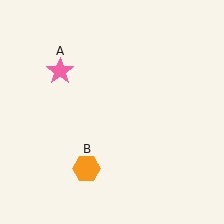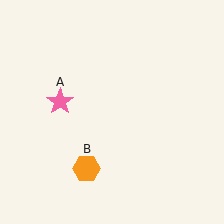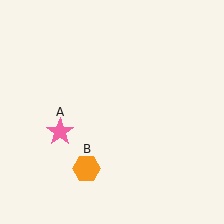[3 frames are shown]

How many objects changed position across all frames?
1 object changed position: pink star (object A).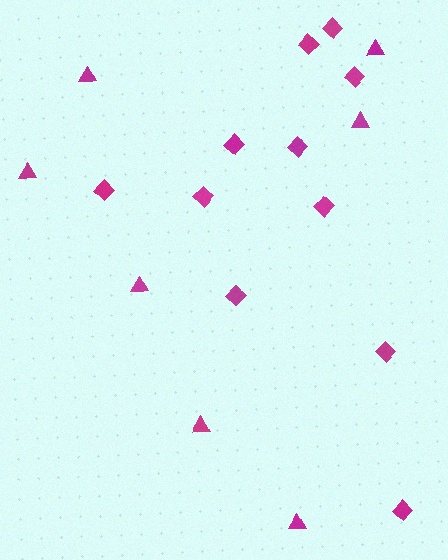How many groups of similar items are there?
There are 2 groups: one group of diamonds (11) and one group of triangles (7).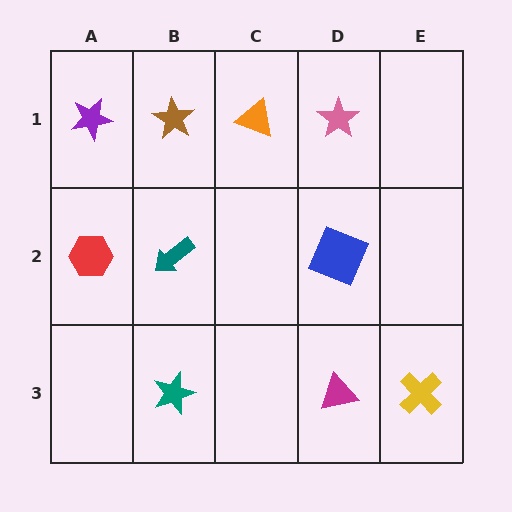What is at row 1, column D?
A pink star.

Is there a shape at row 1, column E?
No, that cell is empty.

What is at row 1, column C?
An orange triangle.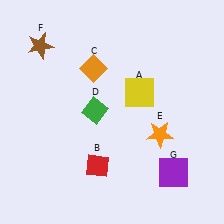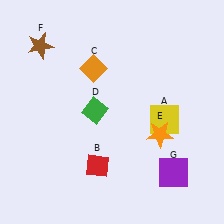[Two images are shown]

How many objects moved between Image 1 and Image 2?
1 object moved between the two images.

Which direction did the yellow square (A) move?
The yellow square (A) moved down.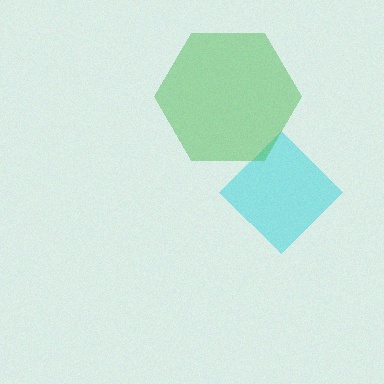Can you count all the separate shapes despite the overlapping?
Yes, there are 2 separate shapes.